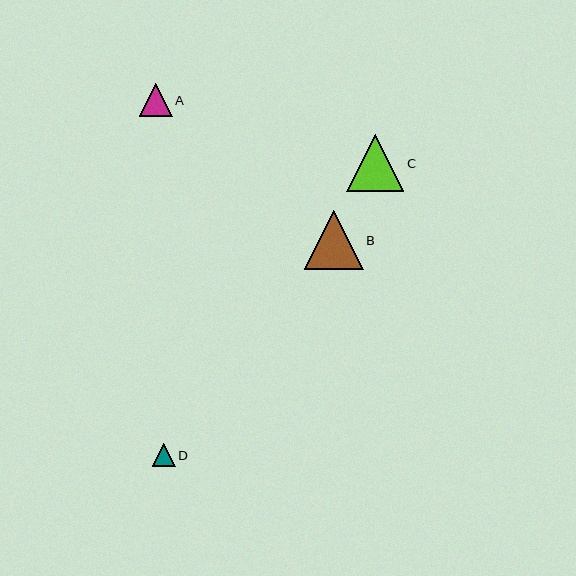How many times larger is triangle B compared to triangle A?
Triangle B is approximately 1.8 times the size of triangle A.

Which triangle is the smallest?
Triangle D is the smallest with a size of approximately 23 pixels.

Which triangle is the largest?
Triangle B is the largest with a size of approximately 59 pixels.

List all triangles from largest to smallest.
From largest to smallest: B, C, A, D.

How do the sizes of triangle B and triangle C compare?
Triangle B and triangle C are approximately the same size.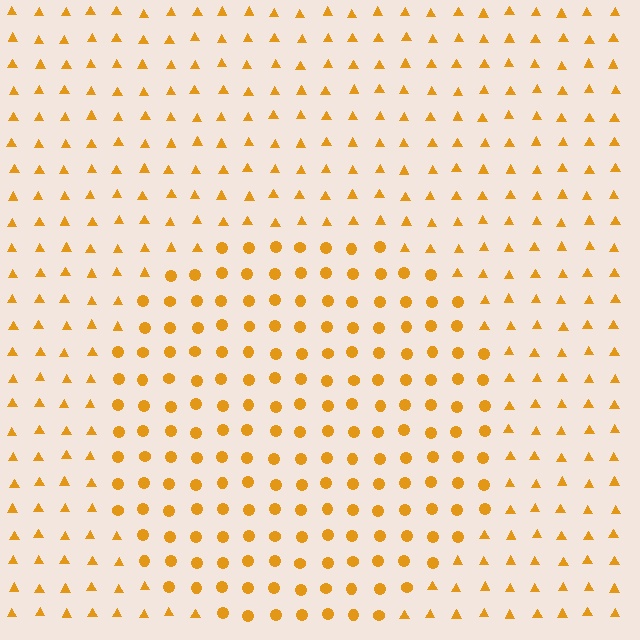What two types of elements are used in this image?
The image uses circles inside the circle region and triangles outside it.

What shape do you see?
I see a circle.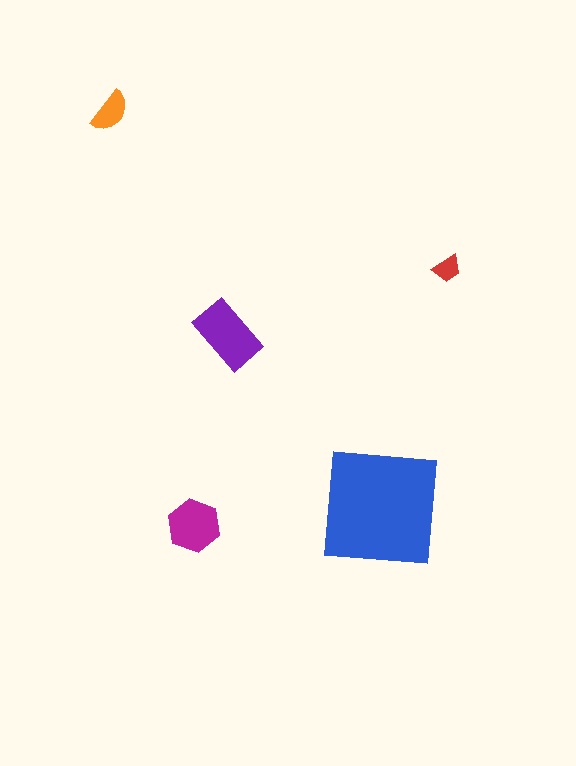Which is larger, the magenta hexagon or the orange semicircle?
The magenta hexagon.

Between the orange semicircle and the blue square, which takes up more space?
The blue square.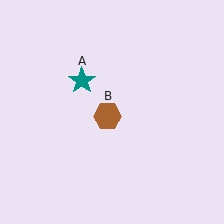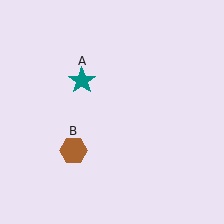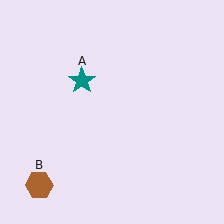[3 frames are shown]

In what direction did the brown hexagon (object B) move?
The brown hexagon (object B) moved down and to the left.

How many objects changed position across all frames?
1 object changed position: brown hexagon (object B).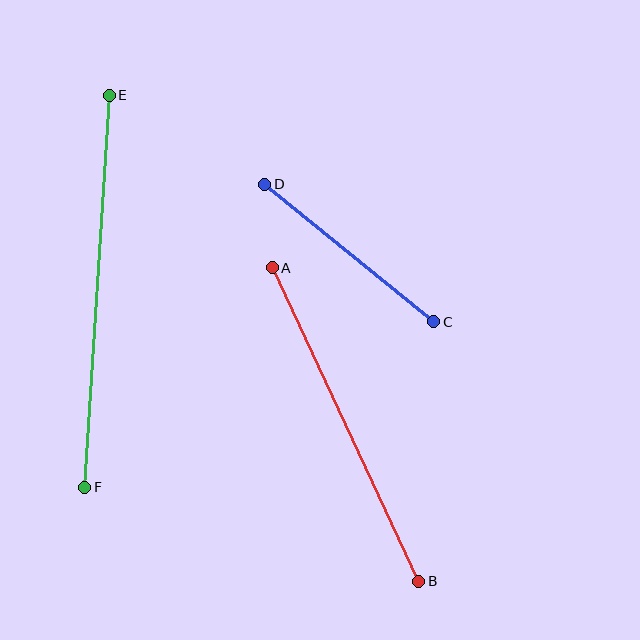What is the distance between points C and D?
The distance is approximately 218 pixels.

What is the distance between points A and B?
The distance is approximately 346 pixels.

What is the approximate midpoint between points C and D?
The midpoint is at approximately (349, 253) pixels.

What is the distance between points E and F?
The distance is approximately 393 pixels.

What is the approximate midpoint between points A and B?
The midpoint is at approximately (345, 424) pixels.